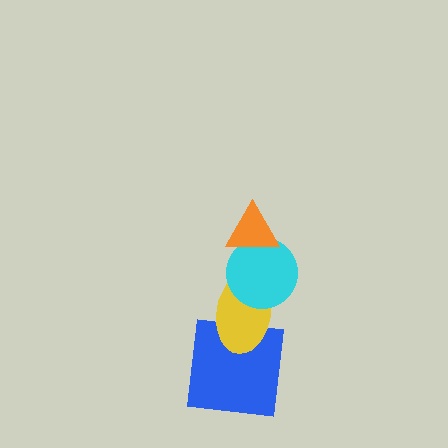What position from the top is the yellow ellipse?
The yellow ellipse is 3rd from the top.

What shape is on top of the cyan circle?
The orange triangle is on top of the cyan circle.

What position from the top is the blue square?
The blue square is 4th from the top.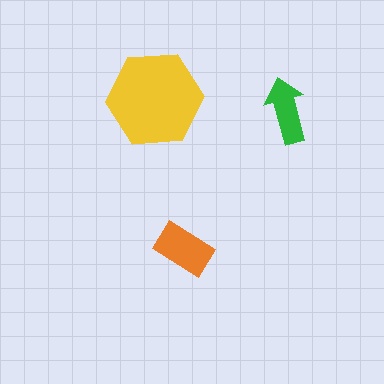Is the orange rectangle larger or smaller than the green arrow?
Larger.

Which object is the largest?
The yellow hexagon.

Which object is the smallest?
The green arrow.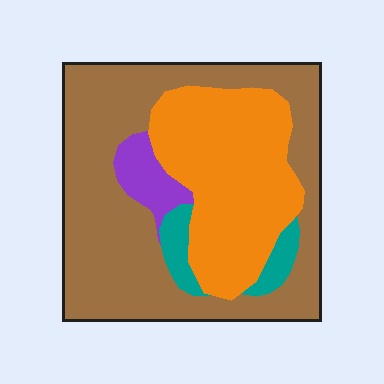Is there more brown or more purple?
Brown.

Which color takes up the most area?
Brown, at roughly 55%.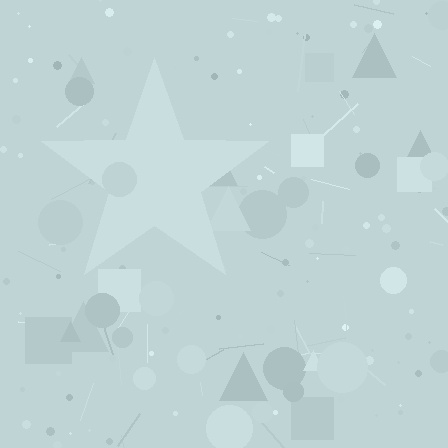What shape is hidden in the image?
A star is hidden in the image.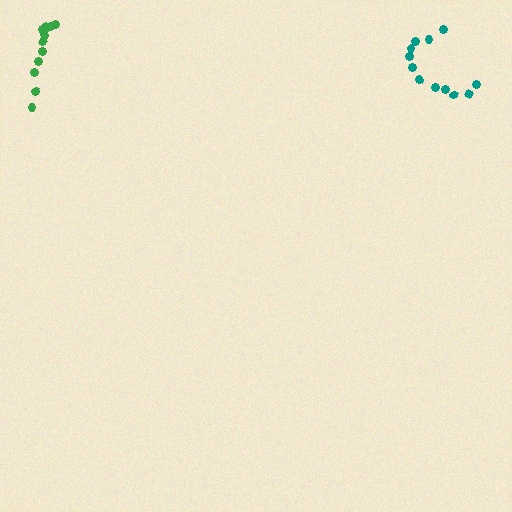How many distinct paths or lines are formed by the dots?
There are 2 distinct paths.